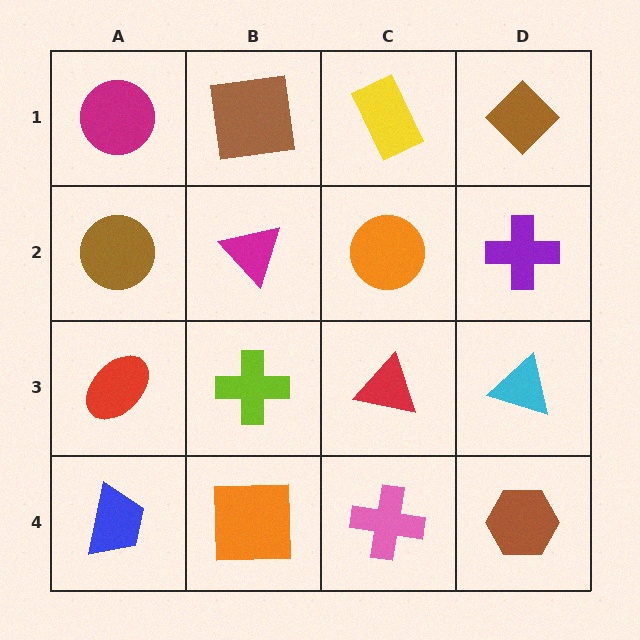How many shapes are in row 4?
4 shapes.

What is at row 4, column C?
A pink cross.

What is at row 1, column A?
A magenta circle.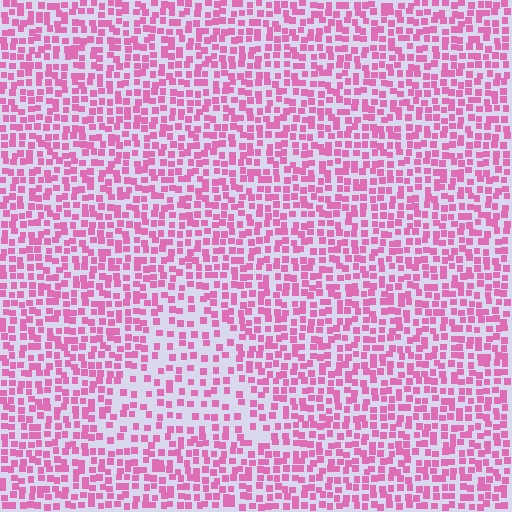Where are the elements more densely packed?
The elements are more densely packed outside the triangle boundary.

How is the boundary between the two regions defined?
The boundary is defined by a change in element density (approximately 1.8x ratio). All elements are the same color, size, and shape.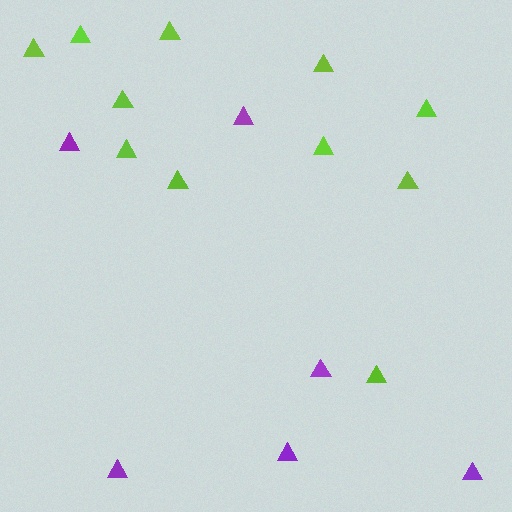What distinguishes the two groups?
There are 2 groups: one group of lime triangles (11) and one group of purple triangles (6).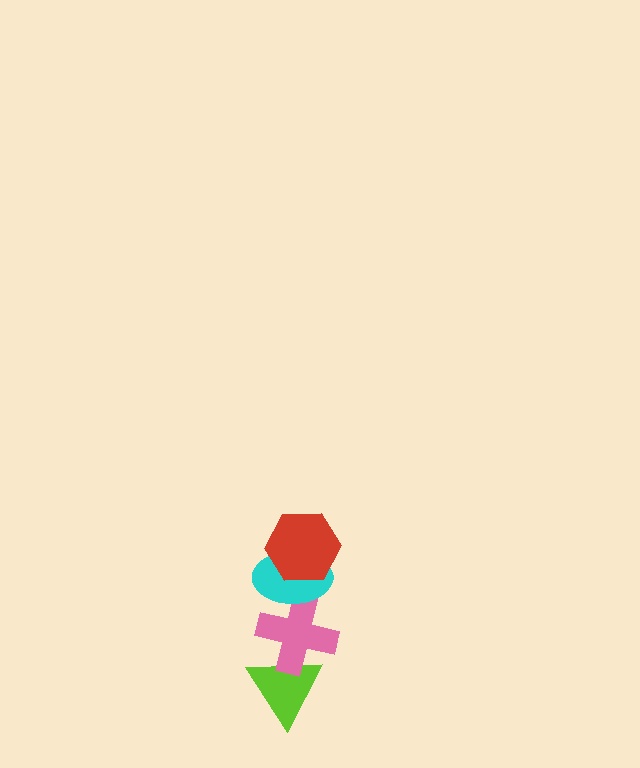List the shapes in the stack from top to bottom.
From top to bottom: the red hexagon, the cyan ellipse, the pink cross, the lime triangle.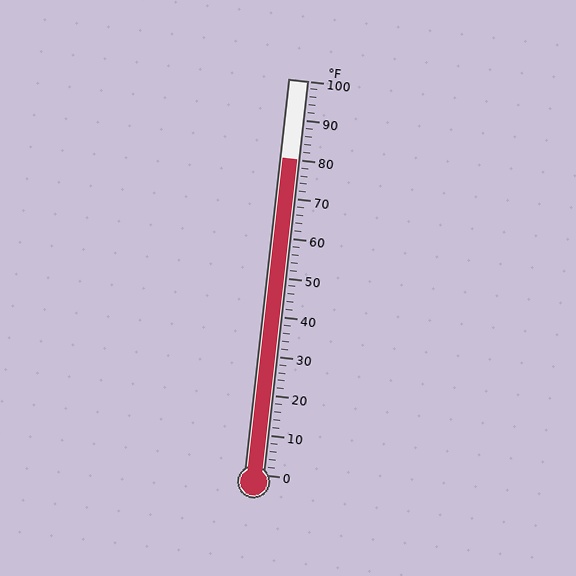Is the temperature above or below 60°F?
The temperature is above 60°F.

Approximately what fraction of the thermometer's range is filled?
The thermometer is filled to approximately 80% of its range.